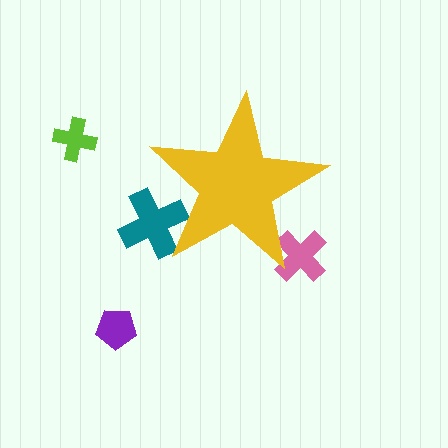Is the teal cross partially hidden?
Yes, the teal cross is partially hidden behind the yellow star.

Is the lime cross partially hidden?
No, the lime cross is fully visible.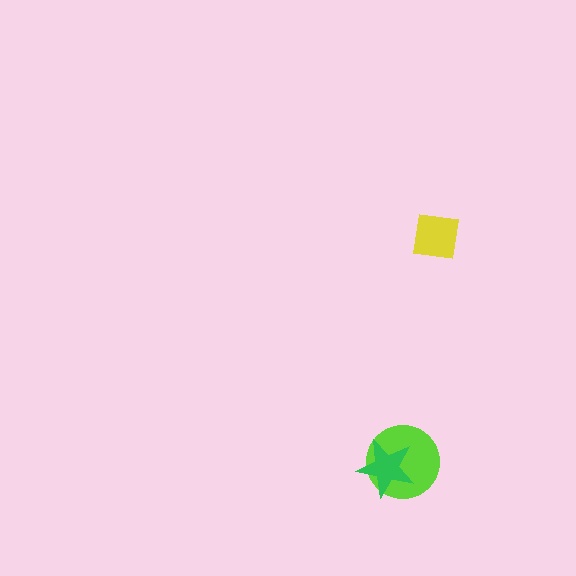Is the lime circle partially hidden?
Yes, it is partially covered by another shape.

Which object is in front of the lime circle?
The green star is in front of the lime circle.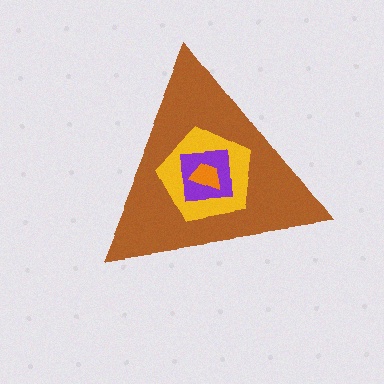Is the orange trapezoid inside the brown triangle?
Yes.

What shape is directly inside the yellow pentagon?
The purple square.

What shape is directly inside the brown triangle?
The yellow pentagon.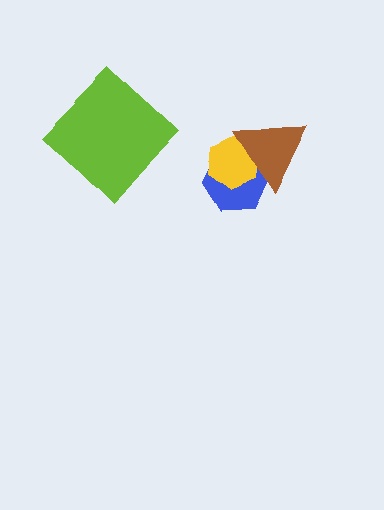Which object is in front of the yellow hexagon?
The brown triangle is in front of the yellow hexagon.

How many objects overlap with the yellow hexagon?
2 objects overlap with the yellow hexagon.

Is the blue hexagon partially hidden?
Yes, it is partially covered by another shape.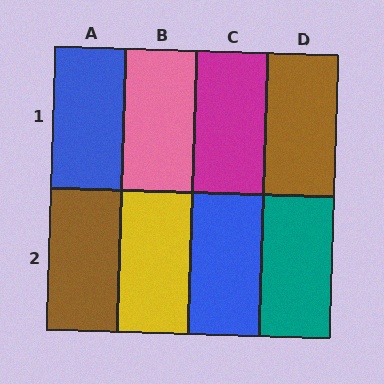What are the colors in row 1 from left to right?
Blue, pink, magenta, brown.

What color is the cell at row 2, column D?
Teal.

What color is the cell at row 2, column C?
Blue.